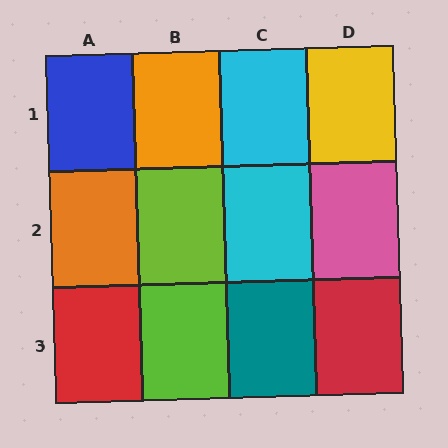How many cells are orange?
2 cells are orange.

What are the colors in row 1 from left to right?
Blue, orange, cyan, yellow.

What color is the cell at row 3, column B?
Lime.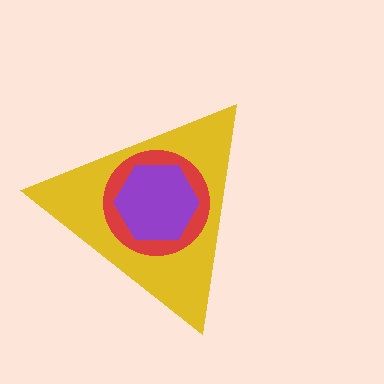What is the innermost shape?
The purple hexagon.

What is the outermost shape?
The yellow triangle.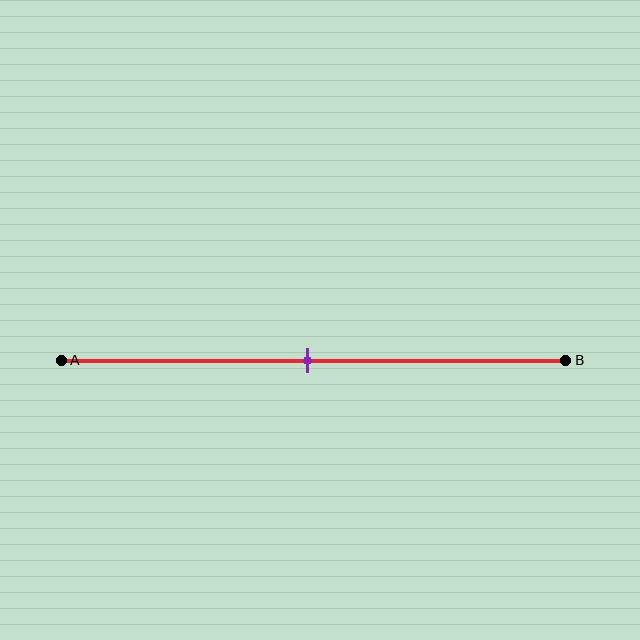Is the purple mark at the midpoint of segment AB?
Yes, the mark is approximately at the midpoint.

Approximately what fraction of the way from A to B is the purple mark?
The purple mark is approximately 50% of the way from A to B.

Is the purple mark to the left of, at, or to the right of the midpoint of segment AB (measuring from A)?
The purple mark is approximately at the midpoint of segment AB.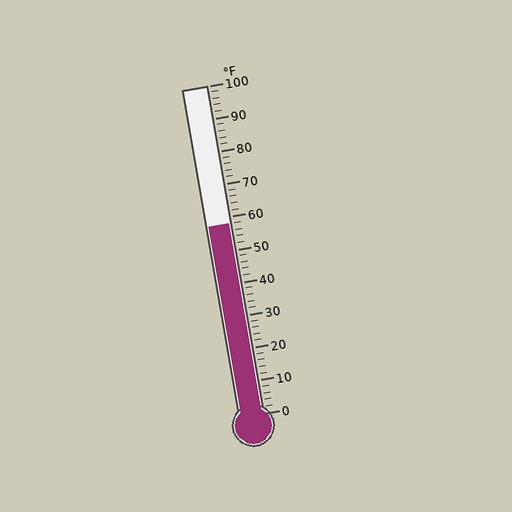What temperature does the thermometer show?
The thermometer shows approximately 58°F.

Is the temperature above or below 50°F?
The temperature is above 50°F.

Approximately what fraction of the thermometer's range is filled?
The thermometer is filled to approximately 60% of its range.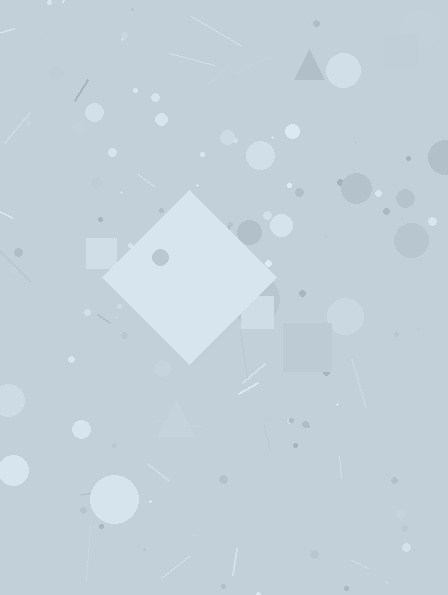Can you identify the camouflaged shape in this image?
The camouflaged shape is a diamond.